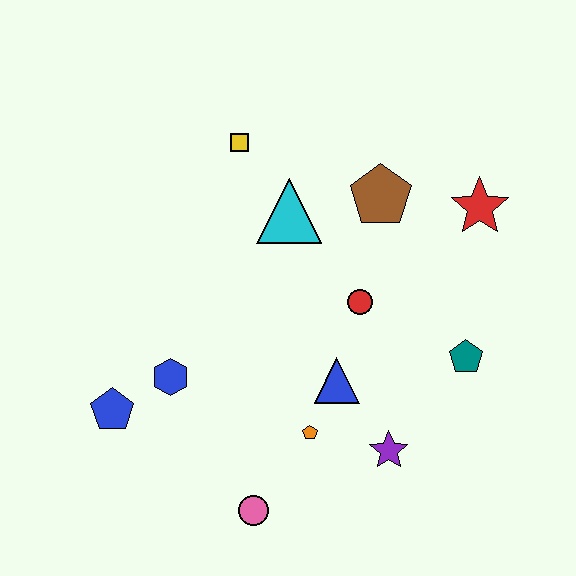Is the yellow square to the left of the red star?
Yes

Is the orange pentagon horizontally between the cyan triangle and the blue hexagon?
No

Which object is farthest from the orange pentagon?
The yellow square is farthest from the orange pentagon.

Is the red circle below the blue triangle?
No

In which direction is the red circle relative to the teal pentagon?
The red circle is to the left of the teal pentagon.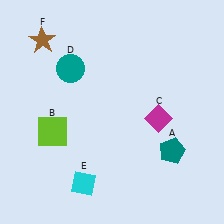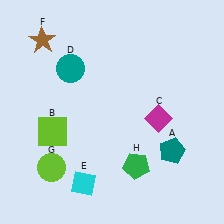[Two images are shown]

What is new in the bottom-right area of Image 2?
A green pentagon (H) was added in the bottom-right area of Image 2.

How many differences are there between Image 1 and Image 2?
There are 2 differences between the two images.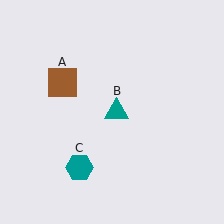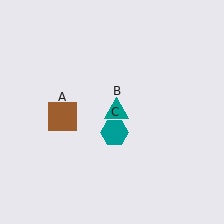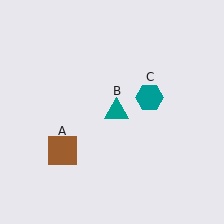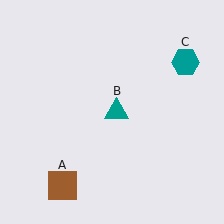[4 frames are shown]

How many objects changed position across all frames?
2 objects changed position: brown square (object A), teal hexagon (object C).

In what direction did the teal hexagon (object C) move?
The teal hexagon (object C) moved up and to the right.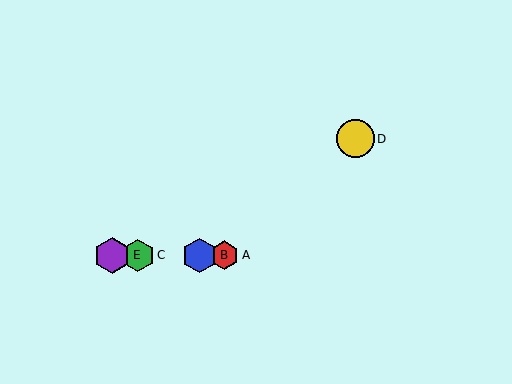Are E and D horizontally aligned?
No, E is at y≈255 and D is at y≈139.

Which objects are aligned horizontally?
Objects A, B, C, E are aligned horizontally.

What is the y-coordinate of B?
Object B is at y≈255.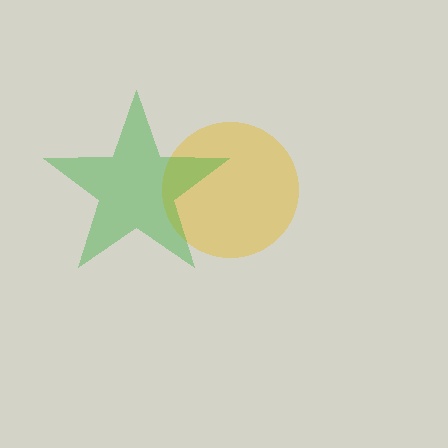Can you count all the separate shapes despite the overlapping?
Yes, there are 2 separate shapes.